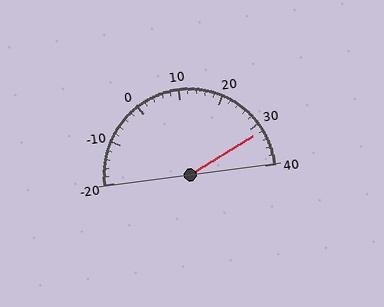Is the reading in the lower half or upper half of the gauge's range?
The reading is in the upper half of the range (-20 to 40).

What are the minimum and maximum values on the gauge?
The gauge ranges from -20 to 40.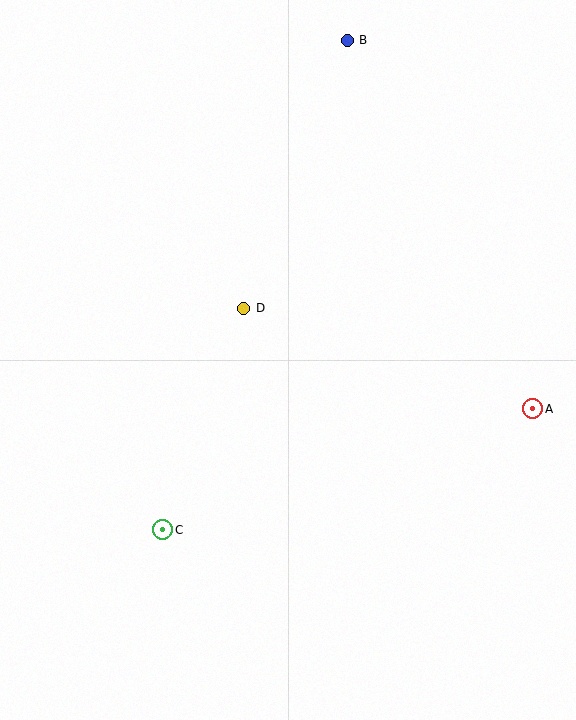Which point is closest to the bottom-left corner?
Point C is closest to the bottom-left corner.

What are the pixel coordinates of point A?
Point A is at (533, 409).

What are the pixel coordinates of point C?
Point C is at (163, 530).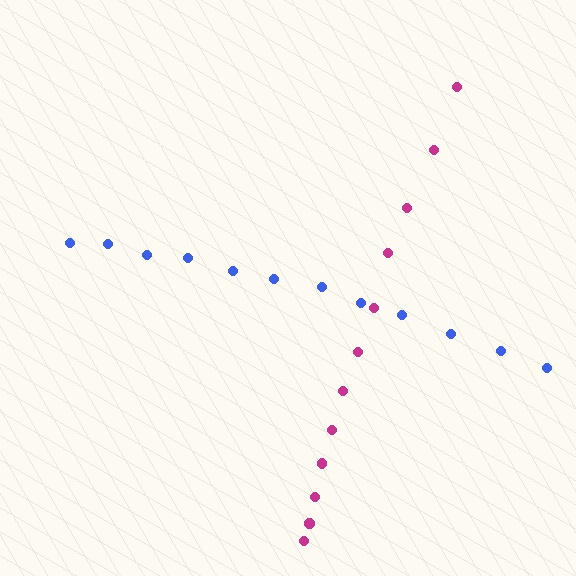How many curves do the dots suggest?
There are 2 distinct paths.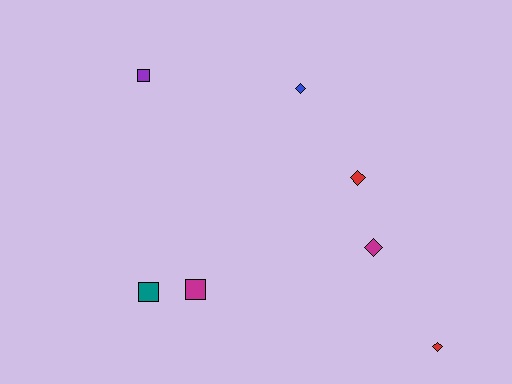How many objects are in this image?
There are 7 objects.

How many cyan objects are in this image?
There are no cyan objects.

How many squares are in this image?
There are 3 squares.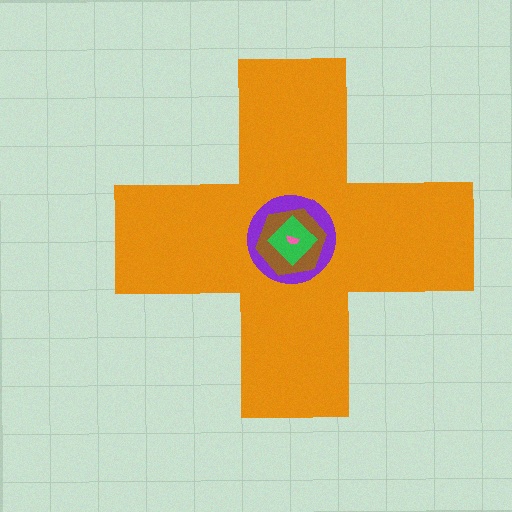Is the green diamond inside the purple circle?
Yes.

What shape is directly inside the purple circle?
The brown hexagon.